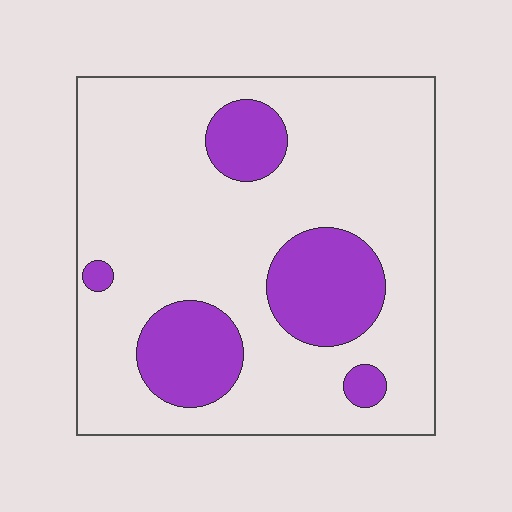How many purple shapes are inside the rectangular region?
5.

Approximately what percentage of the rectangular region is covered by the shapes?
Approximately 20%.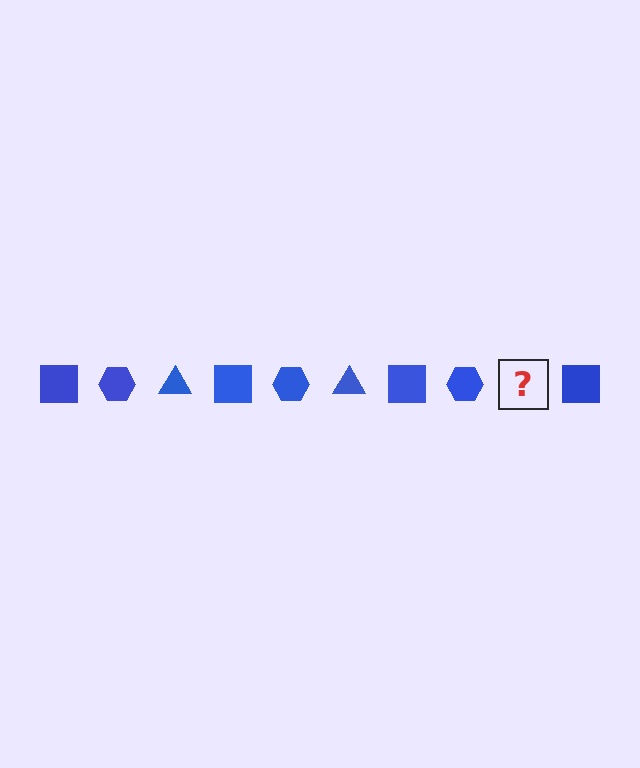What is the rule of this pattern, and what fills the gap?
The rule is that the pattern cycles through square, hexagon, triangle shapes in blue. The gap should be filled with a blue triangle.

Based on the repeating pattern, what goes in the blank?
The blank should be a blue triangle.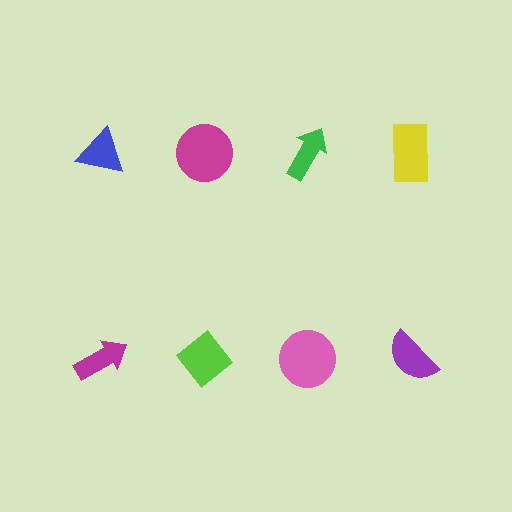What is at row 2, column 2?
A lime diamond.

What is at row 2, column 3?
A pink circle.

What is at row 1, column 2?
A magenta circle.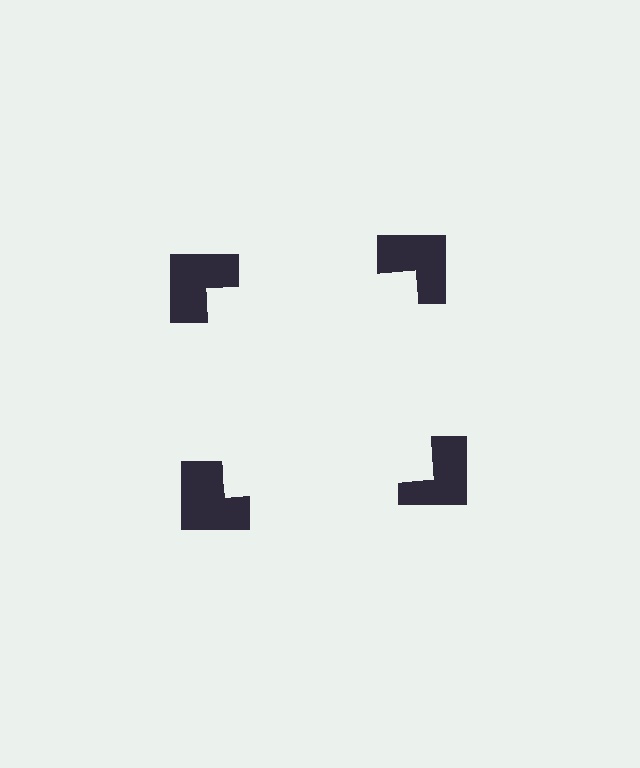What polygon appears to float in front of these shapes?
An illusory square — its edges are inferred from the aligned wedge cuts in the notched squares, not physically drawn.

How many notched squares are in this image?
There are 4 — one at each vertex of the illusory square.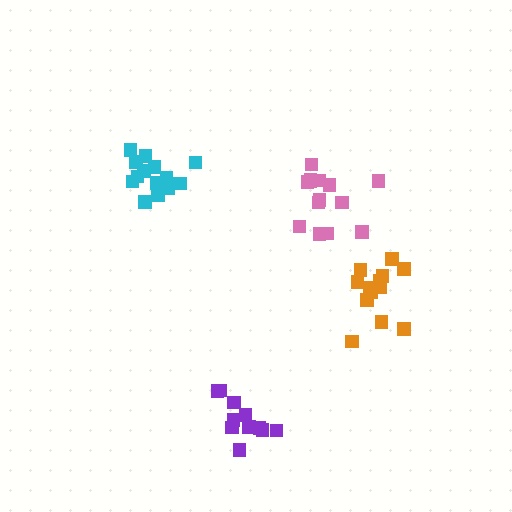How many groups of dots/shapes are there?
There are 4 groups.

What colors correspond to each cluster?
The clusters are colored: purple, cyan, pink, orange.